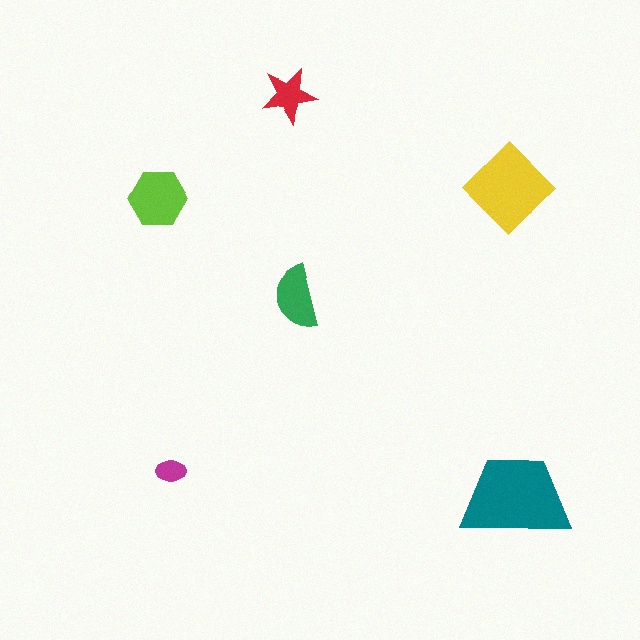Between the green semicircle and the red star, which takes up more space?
The green semicircle.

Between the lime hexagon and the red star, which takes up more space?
The lime hexagon.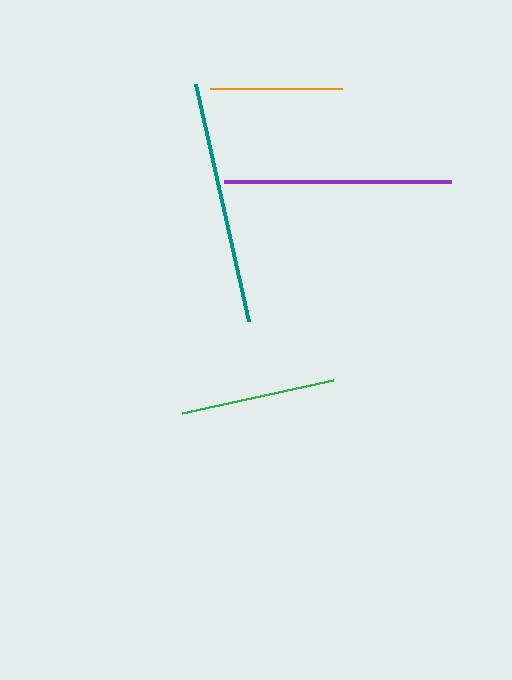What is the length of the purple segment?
The purple segment is approximately 227 pixels long.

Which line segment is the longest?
The teal line is the longest at approximately 244 pixels.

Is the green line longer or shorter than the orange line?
The green line is longer than the orange line.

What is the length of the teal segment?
The teal segment is approximately 244 pixels long.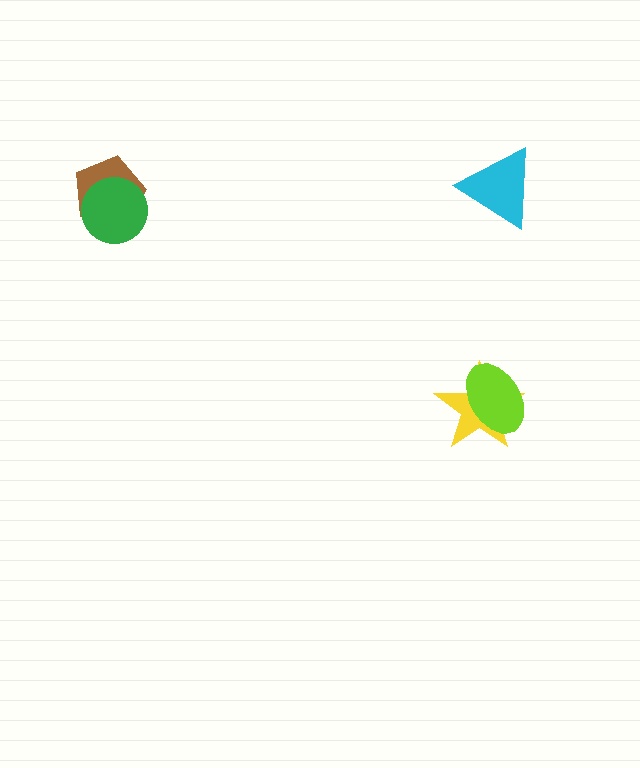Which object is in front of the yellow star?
The lime ellipse is in front of the yellow star.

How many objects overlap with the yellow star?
1 object overlaps with the yellow star.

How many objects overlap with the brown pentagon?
1 object overlaps with the brown pentagon.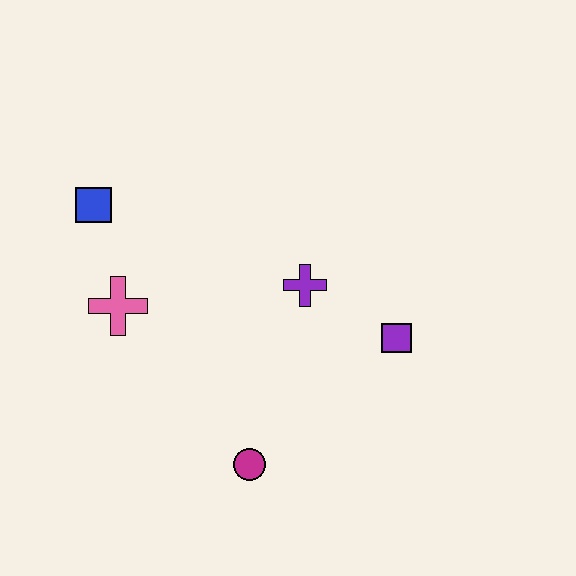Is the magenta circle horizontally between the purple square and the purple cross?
No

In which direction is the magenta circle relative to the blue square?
The magenta circle is below the blue square.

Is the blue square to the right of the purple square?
No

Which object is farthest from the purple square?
The blue square is farthest from the purple square.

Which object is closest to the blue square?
The pink cross is closest to the blue square.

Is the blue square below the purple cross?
No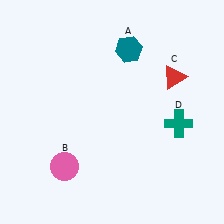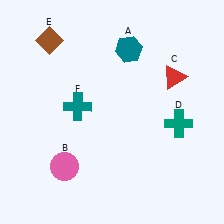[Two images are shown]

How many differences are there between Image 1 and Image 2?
There are 2 differences between the two images.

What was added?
A brown diamond (E), a teal cross (F) were added in Image 2.